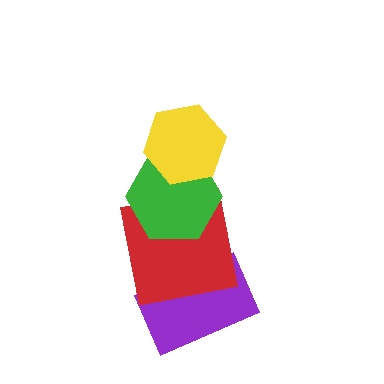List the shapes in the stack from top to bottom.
From top to bottom: the yellow hexagon, the green hexagon, the red square, the purple rectangle.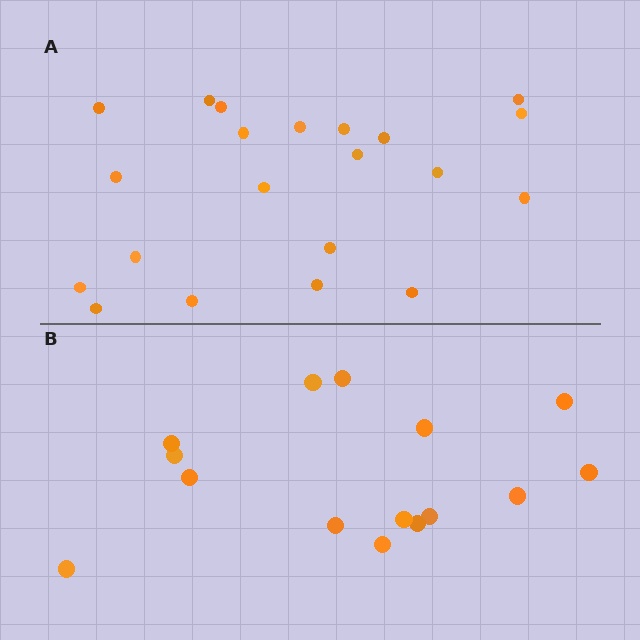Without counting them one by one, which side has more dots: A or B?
Region A (the top region) has more dots.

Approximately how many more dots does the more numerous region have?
Region A has about 6 more dots than region B.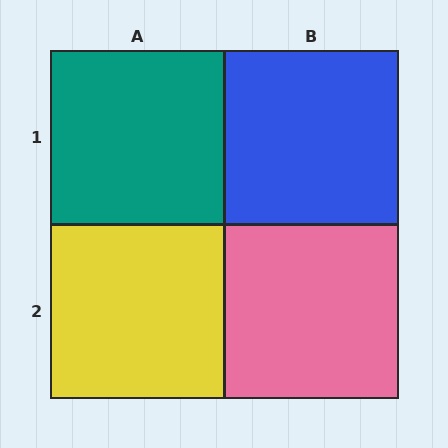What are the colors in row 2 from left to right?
Yellow, pink.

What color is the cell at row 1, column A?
Teal.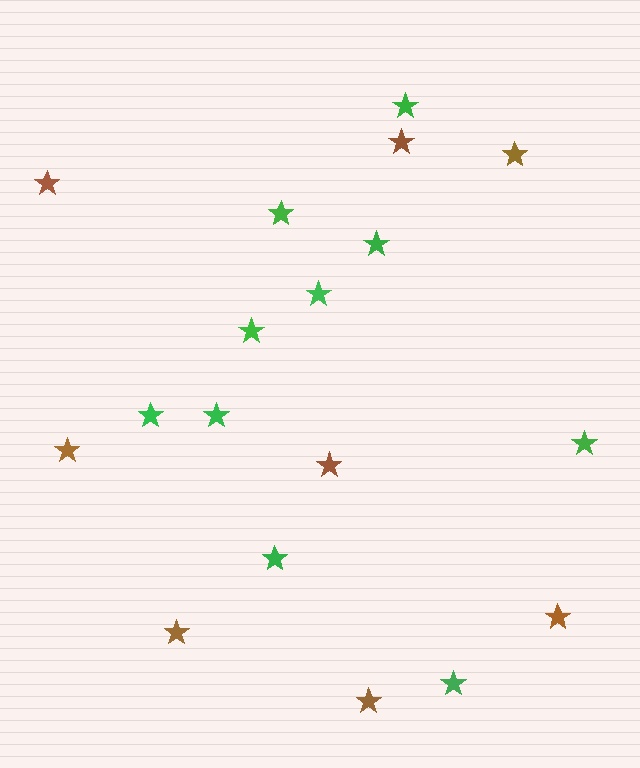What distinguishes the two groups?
There are 2 groups: one group of brown stars (8) and one group of green stars (10).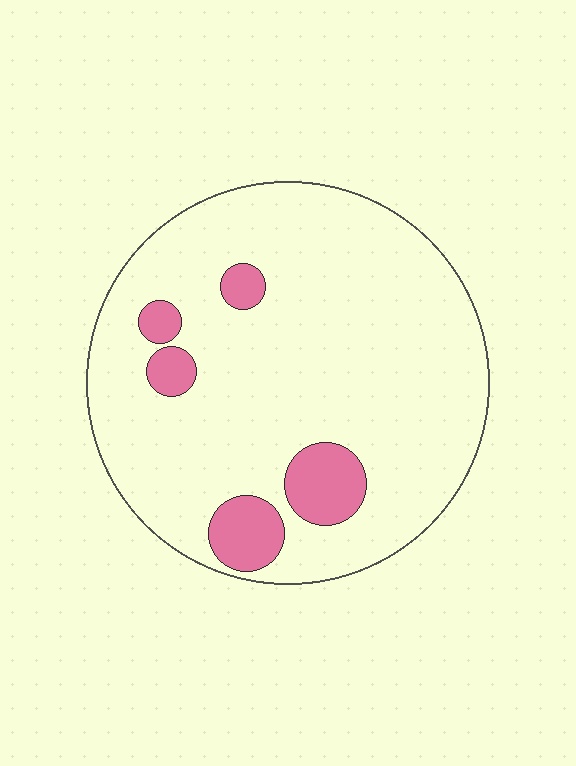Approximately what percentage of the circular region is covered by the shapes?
Approximately 10%.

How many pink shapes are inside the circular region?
5.